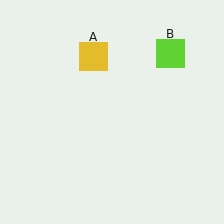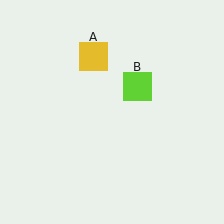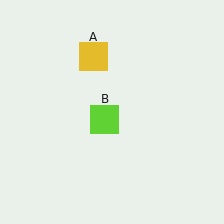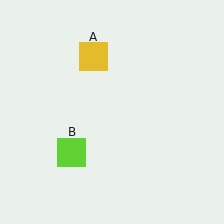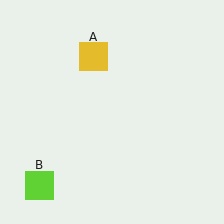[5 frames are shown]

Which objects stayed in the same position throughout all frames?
Yellow square (object A) remained stationary.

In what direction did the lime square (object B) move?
The lime square (object B) moved down and to the left.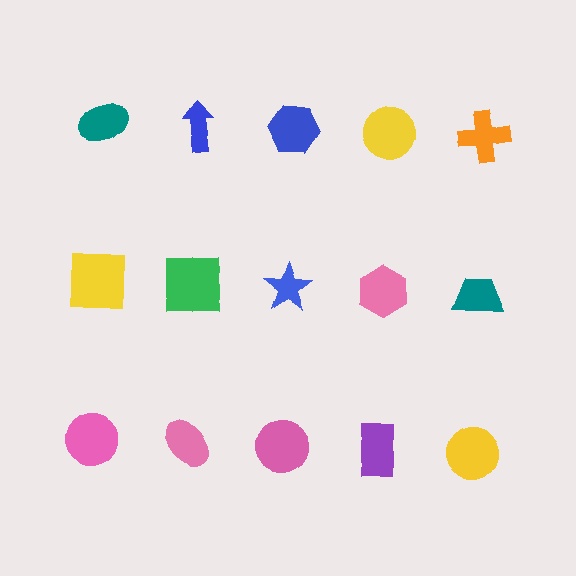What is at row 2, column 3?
A blue star.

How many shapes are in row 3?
5 shapes.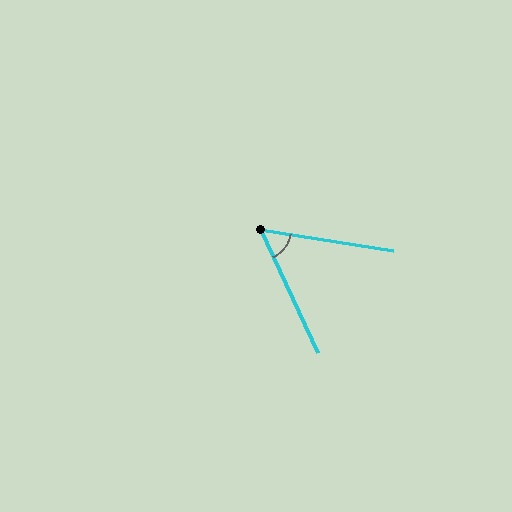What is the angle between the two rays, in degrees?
Approximately 56 degrees.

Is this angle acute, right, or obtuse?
It is acute.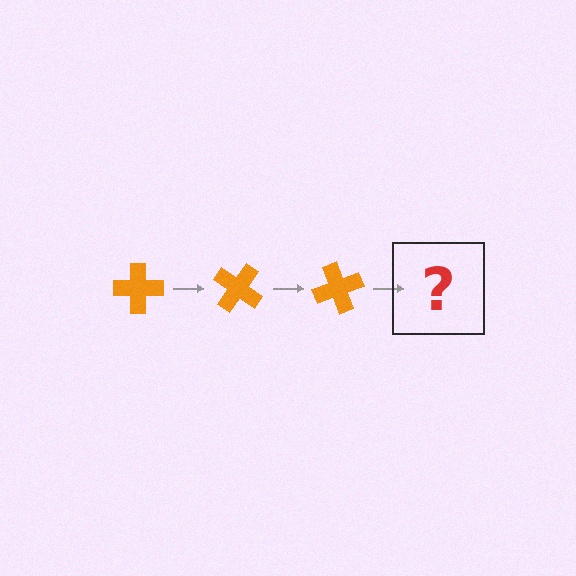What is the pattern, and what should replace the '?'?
The pattern is that the cross rotates 35 degrees each step. The '?' should be an orange cross rotated 105 degrees.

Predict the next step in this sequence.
The next step is an orange cross rotated 105 degrees.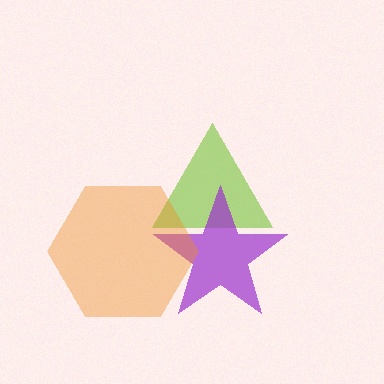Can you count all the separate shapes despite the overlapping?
Yes, there are 3 separate shapes.